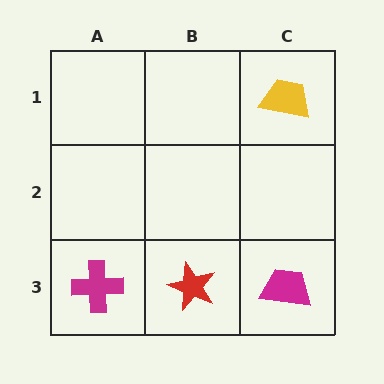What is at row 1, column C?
A yellow trapezoid.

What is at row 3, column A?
A magenta cross.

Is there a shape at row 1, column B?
No, that cell is empty.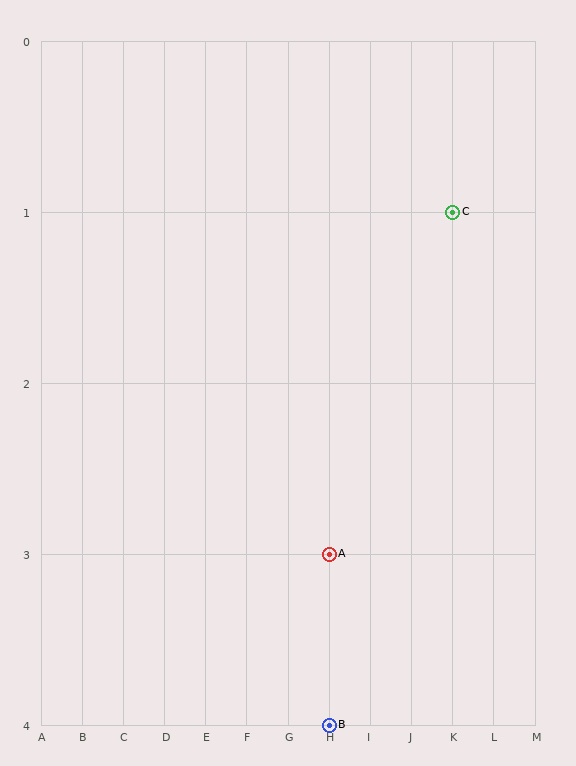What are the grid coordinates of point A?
Point A is at grid coordinates (H, 3).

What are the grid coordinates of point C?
Point C is at grid coordinates (K, 1).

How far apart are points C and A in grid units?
Points C and A are 3 columns and 2 rows apart (about 3.6 grid units diagonally).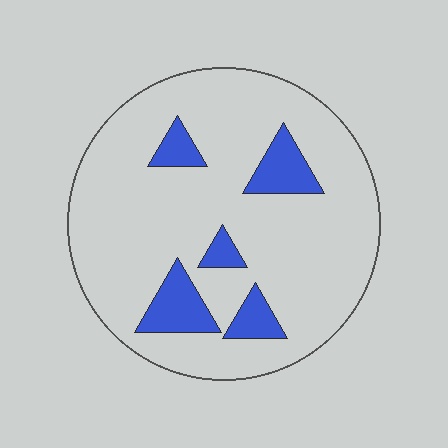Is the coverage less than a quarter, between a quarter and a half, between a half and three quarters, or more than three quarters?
Less than a quarter.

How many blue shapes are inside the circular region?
5.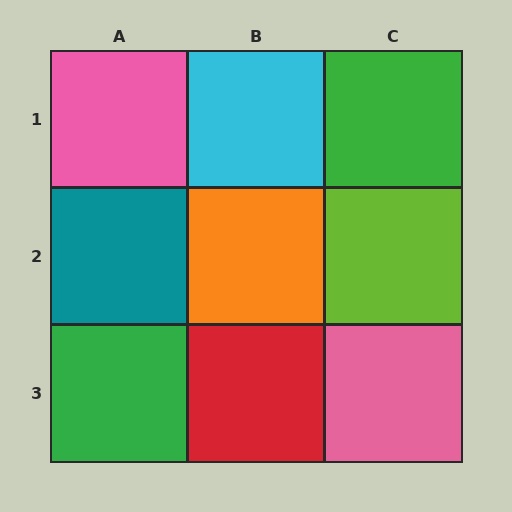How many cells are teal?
1 cell is teal.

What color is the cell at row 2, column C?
Lime.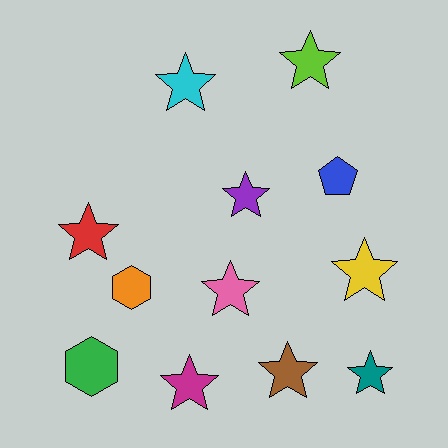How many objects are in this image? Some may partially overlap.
There are 12 objects.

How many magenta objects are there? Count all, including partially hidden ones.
There is 1 magenta object.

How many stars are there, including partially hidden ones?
There are 9 stars.